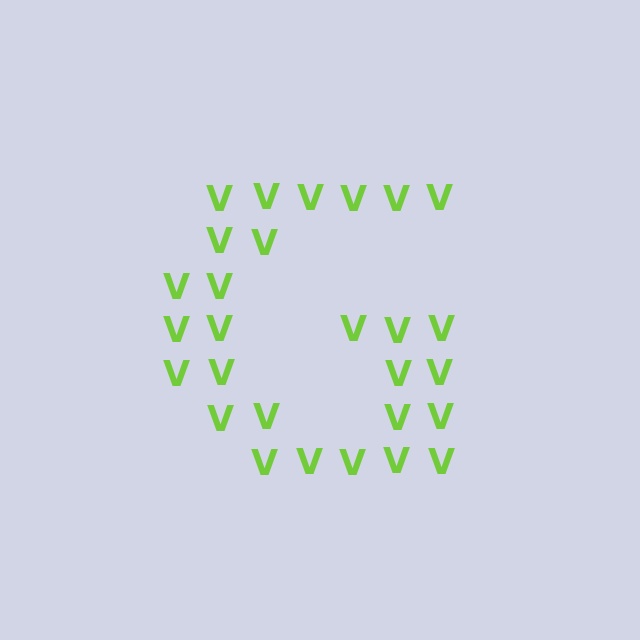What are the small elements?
The small elements are letter V's.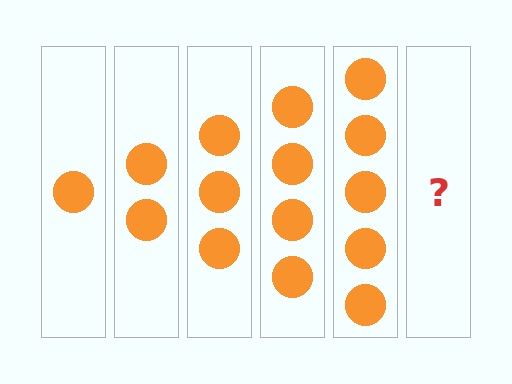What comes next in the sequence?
The next element should be 6 circles.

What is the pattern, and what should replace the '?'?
The pattern is that each step adds one more circle. The '?' should be 6 circles.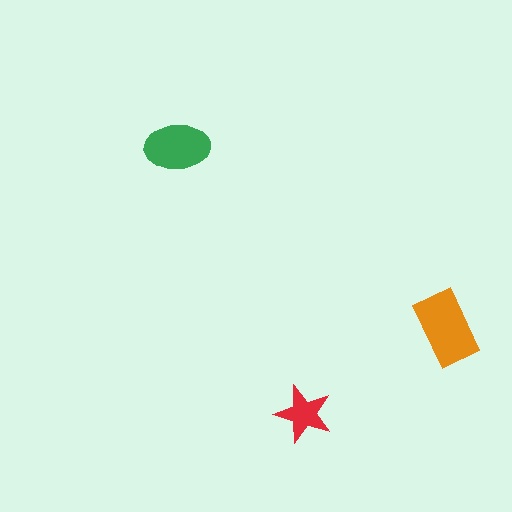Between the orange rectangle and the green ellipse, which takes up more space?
The orange rectangle.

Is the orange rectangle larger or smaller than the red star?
Larger.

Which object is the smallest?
The red star.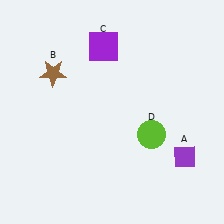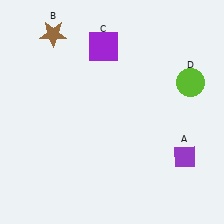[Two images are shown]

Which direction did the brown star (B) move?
The brown star (B) moved up.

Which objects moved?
The objects that moved are: the brown star (B), the lime circle (D).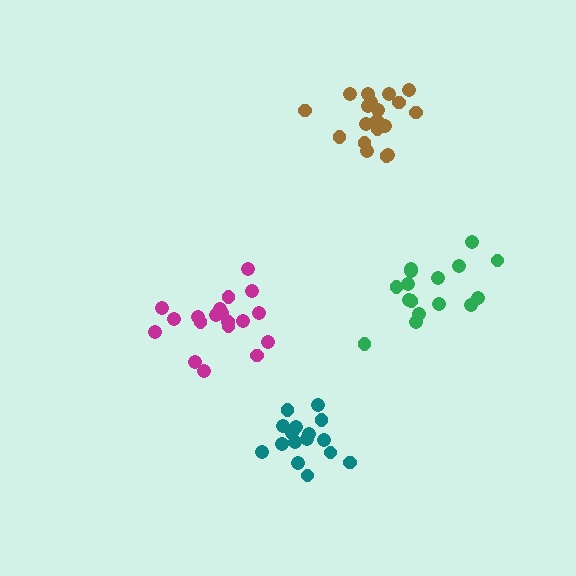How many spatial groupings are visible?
There are 4 spatial groupings.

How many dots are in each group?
Group 1: 16 dots, Group 2: 19 dots, Group 3: 19 dots, Group 4: 16 dots (70 total).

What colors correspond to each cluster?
The clusters are colored: teal, brown, magenta, green.